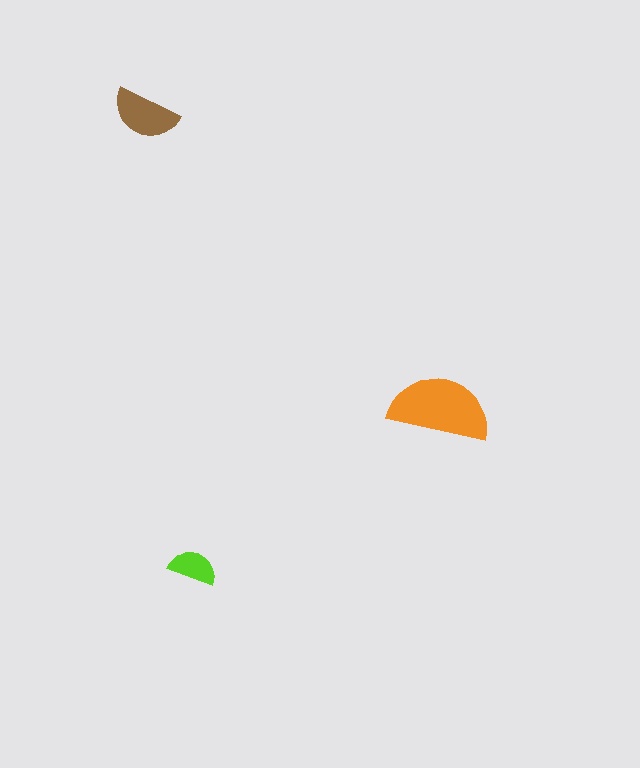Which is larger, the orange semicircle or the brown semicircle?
The orange one.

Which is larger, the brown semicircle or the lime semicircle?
The brown one.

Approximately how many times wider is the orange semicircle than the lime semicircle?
About 2 times wider.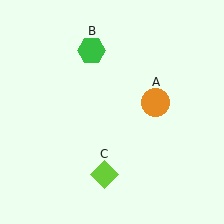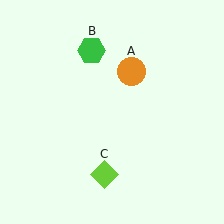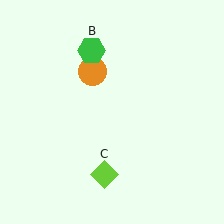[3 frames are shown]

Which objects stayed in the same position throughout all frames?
Green hexagon (object B) and lime diamond (object C) remained stationary.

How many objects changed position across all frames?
1 object changed position: orange circle (object A).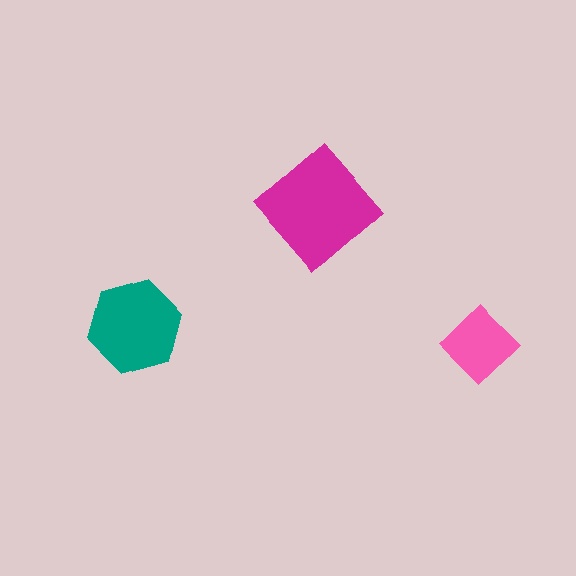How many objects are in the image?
There are 3 objects in the image.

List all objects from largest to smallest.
The magenta diamond, the teal hexagon, the pink diamond.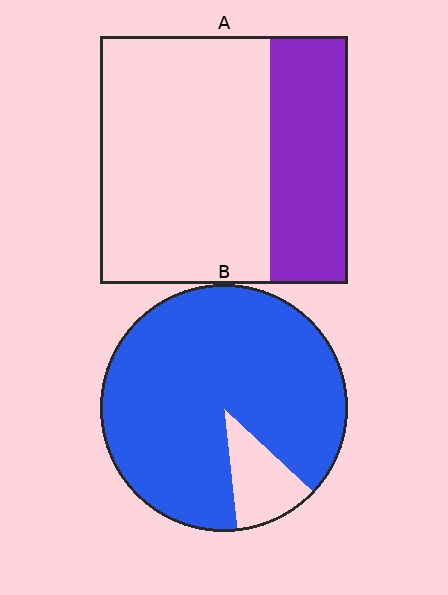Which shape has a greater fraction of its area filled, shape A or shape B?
Shape B.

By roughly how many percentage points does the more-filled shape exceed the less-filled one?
By roughly 55 percentage points (B over A).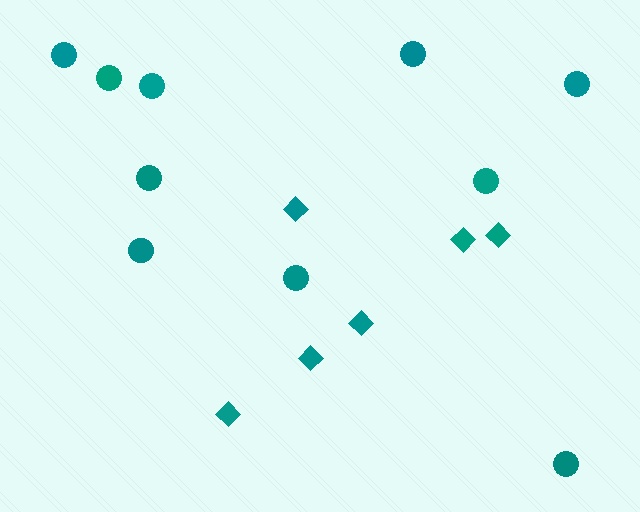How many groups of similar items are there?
There are 2 groups: one group of diamonds (6) and one group of circles (10).